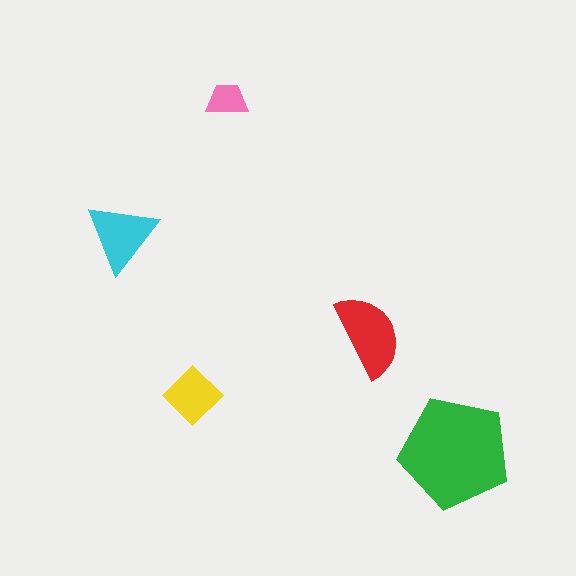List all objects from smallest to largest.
The pink trapezoid, the yellow diamond, the cyan triangle, the red semicircle, the green pentagon.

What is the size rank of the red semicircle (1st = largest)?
2nd.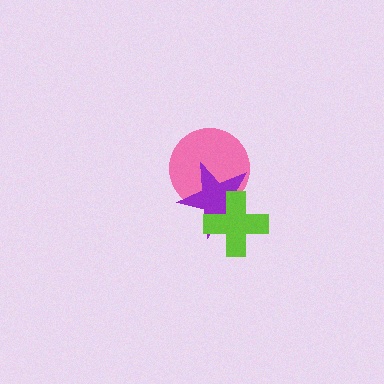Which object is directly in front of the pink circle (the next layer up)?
The purple star is directly in front of the pink circle.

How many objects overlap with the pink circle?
2 objects overlap with the pink circle.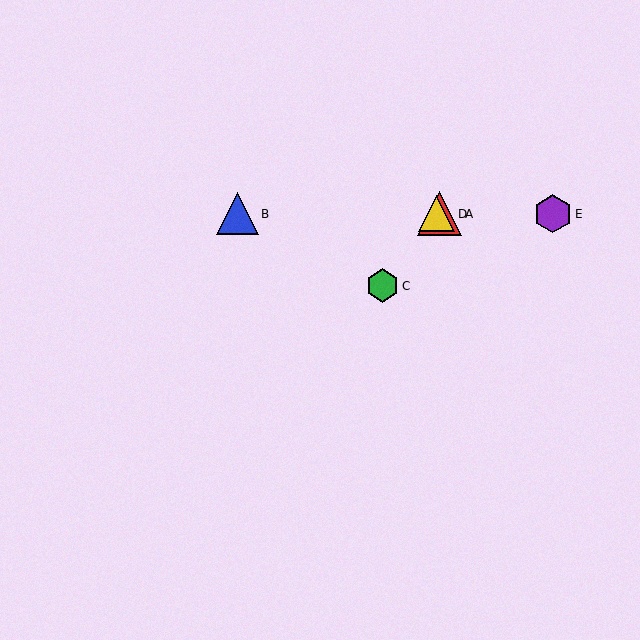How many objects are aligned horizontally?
4 objects (A, B, D, E) are aligned horizontally.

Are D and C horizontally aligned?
No, D is at y≈214 and C is at y≈286.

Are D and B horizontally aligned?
Yes, both are at y≈214.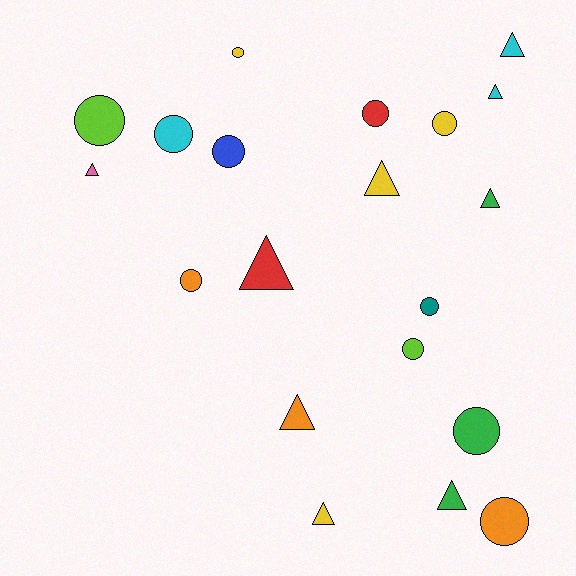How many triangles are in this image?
There are 9 triangles.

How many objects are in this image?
There are 20 objects.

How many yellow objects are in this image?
There are 4 yellow objects.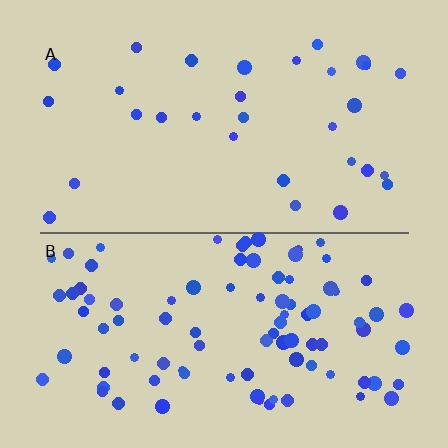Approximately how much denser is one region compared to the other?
Approximately 3.0× — region B over region A.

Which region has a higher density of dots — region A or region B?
B (the bottom).